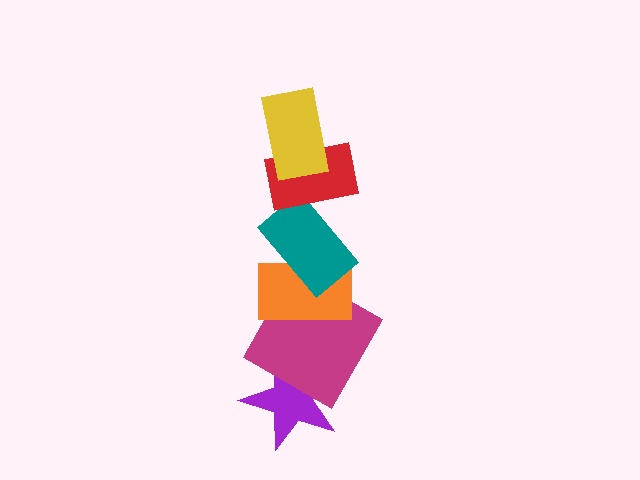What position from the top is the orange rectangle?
The orange rectangle is 4th from the top.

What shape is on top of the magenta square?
The orange rectangle is on top of the magenta square.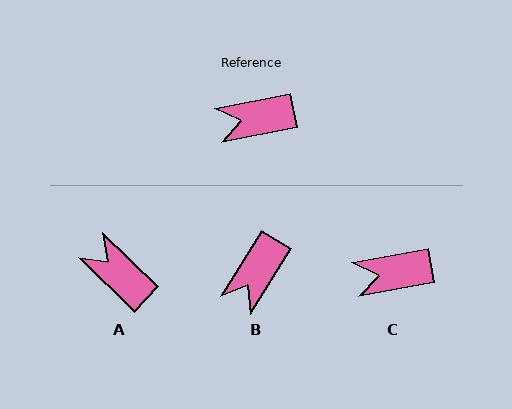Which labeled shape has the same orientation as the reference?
C.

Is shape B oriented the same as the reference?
No, it is off by about 48 degrees.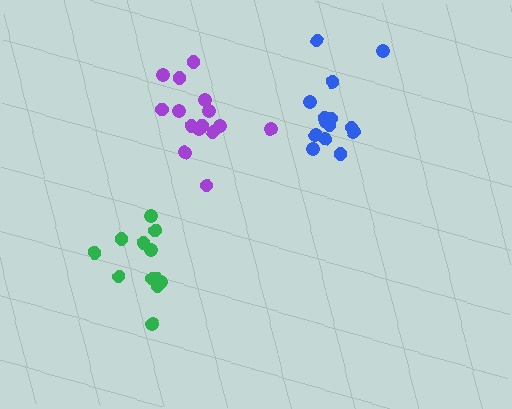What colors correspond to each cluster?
The clusters are colored: green, blue, purple.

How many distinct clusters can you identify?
There are 3 distinct clusters.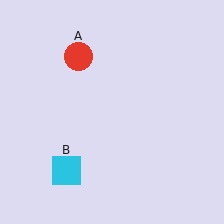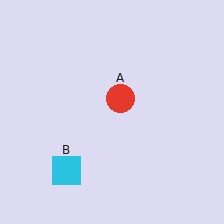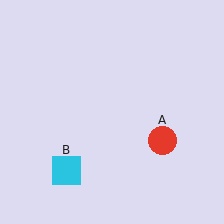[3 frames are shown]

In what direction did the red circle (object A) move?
The red circle (object A) moved down and to the right.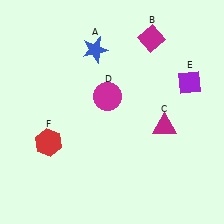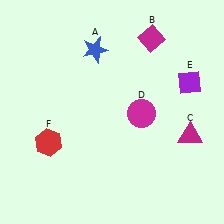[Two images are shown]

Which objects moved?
The objects that moved are: the magenta triangle (C), the magenta circle (D).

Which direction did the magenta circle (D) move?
The magenta circle (D) moved right.